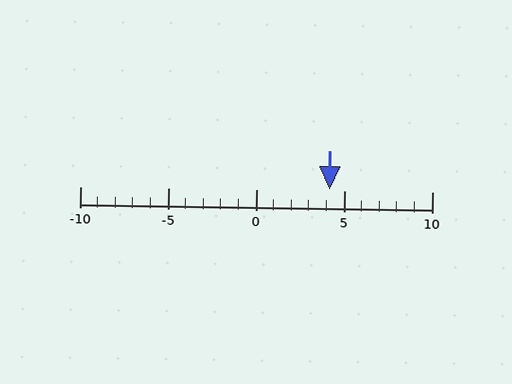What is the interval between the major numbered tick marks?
The major tick marks are spaced 5 units apart.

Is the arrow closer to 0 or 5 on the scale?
The arrow is closer to 5.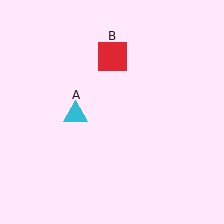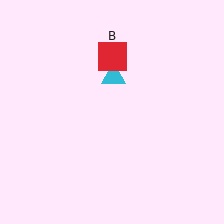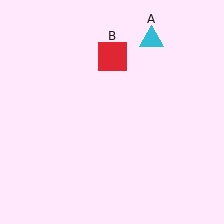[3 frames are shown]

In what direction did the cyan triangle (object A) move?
The cyan triangle (object A) moved up and to the right.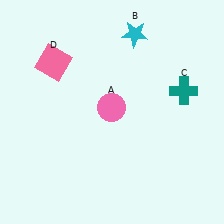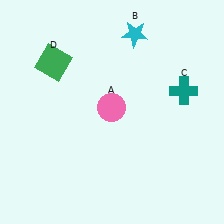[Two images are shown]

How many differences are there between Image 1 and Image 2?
There is 1 difference between the two images.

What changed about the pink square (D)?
In Image 1, D is pink. In Image 2, it changed to green.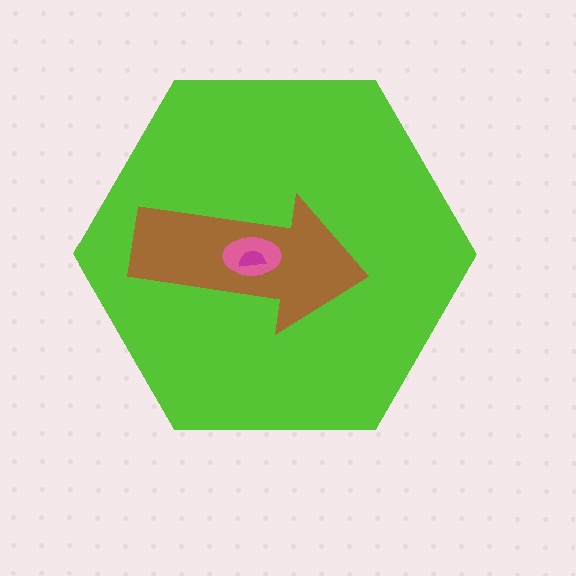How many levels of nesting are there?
4.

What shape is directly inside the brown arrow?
The pink ellipse.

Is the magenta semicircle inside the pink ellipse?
Yes.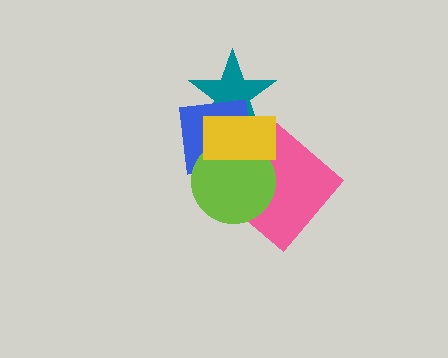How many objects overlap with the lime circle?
3 objects overlap with the lime circle.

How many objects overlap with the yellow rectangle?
4 objects overlap with the yellow rectangle.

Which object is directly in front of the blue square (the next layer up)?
The pink diamond is directly in front of the blue square.